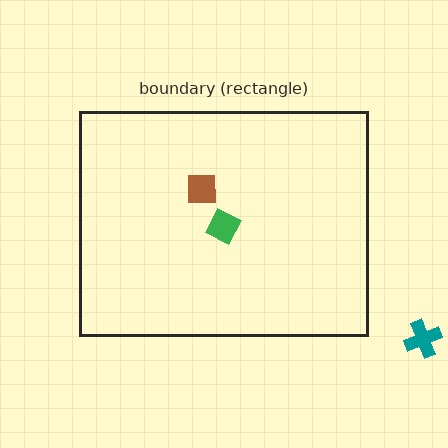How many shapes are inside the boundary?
2 inside, 1 outside.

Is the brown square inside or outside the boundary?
Inside.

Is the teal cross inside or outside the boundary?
Outside.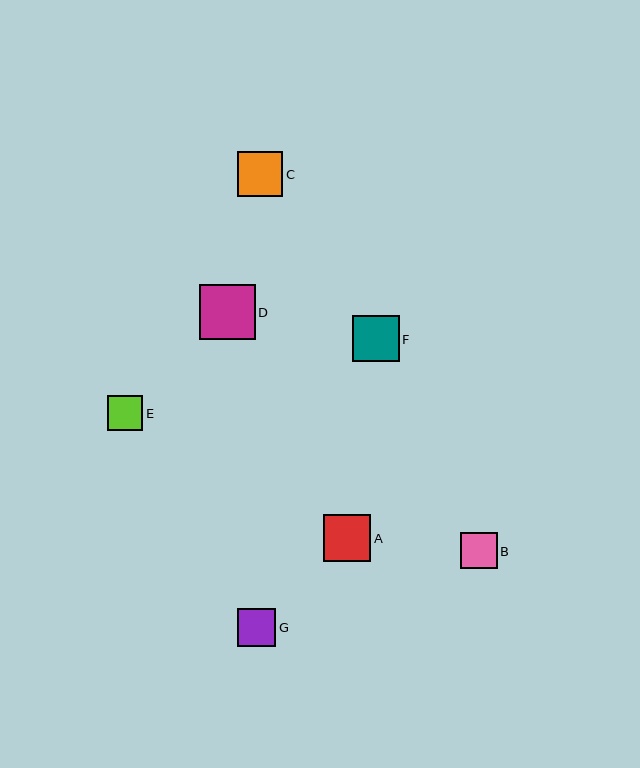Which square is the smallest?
Square E is the smallest with a size of approximately 35 pixels.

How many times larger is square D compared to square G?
Square D is approximately 1.5 times the size of square G.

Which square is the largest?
Square D is the largest with a size of approximately 55 pixels.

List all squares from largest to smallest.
From largest to smallest: D, A, F, C, G, B, E.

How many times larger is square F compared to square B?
Square F is approximately 1.3 times the size of square B.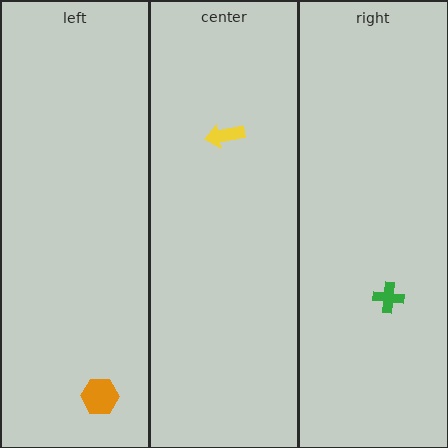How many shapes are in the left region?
1.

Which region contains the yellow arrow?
The center region.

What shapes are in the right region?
The green cross.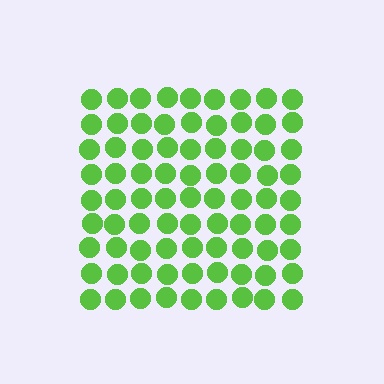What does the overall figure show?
The overall figure shows a square.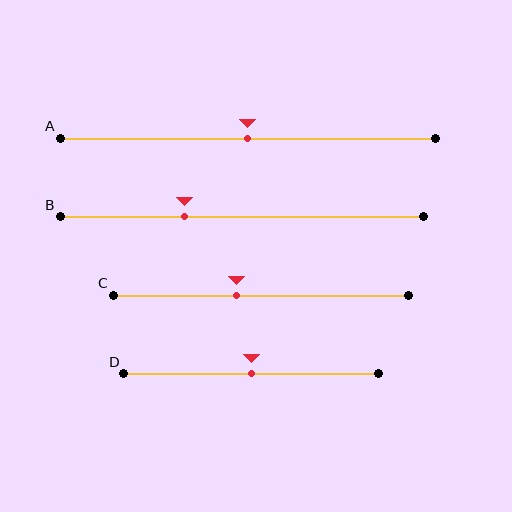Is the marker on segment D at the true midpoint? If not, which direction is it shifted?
Yes, the marker on segment D is at the true midpoint.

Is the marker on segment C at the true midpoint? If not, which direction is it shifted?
No, the marker on segment C is shifted to the left by about 8% of the segment length.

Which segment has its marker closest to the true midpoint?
Segment A has its marker closest to the true midpoint.